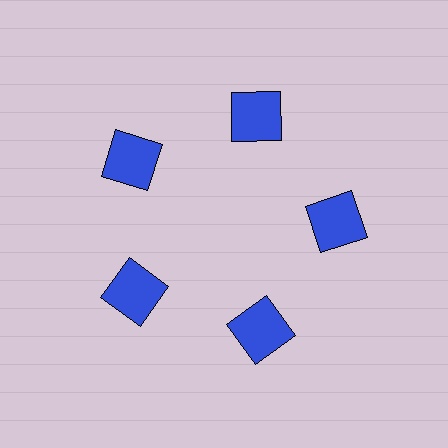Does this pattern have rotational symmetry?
Yes, this pattern has 5-fold rotational symmetry. It looks the same after rotating 72 degrees around the center.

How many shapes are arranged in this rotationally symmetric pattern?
There are 5 shapes, arranged in 5 groups of 1.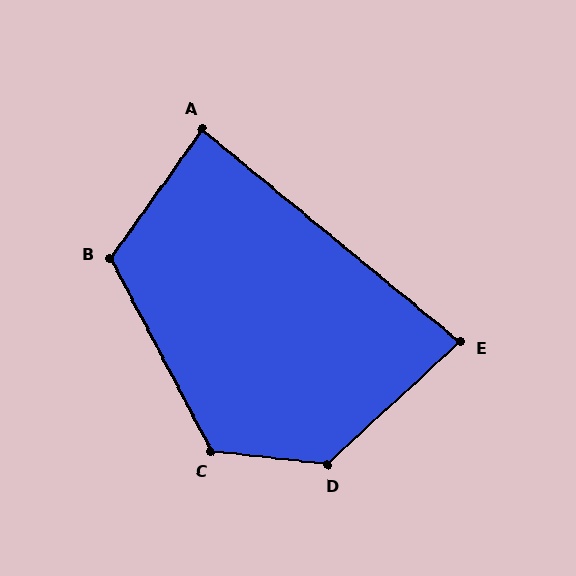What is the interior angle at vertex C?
Approximately 124 degrees (obtuse).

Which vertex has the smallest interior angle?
E, at approximately 82 degrees.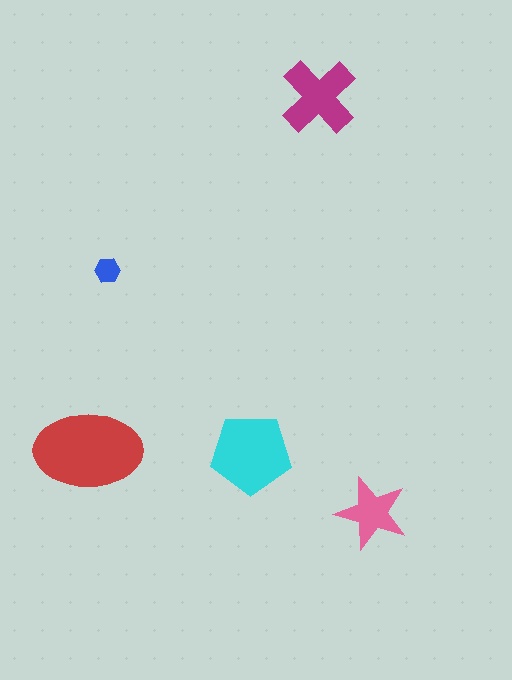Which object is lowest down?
The pink star is bottommost.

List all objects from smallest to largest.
The blue hexagon, the pink star, the magenta cross, the cyan pentagon, the red ellipse.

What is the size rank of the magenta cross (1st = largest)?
3rd.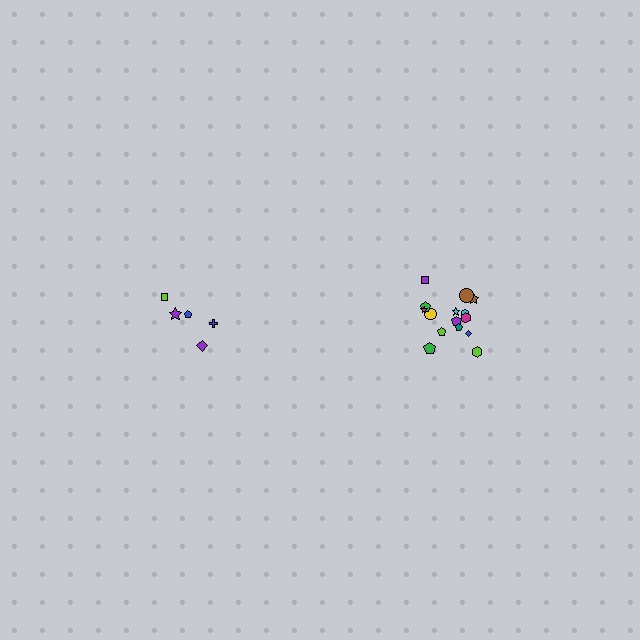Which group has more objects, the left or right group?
The right group.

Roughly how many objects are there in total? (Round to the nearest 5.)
Roughly 20 objects in total.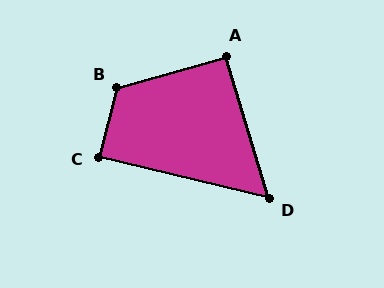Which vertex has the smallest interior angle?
D, at approximately 60 degrees.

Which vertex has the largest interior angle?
B, at approximately 120 degrees.